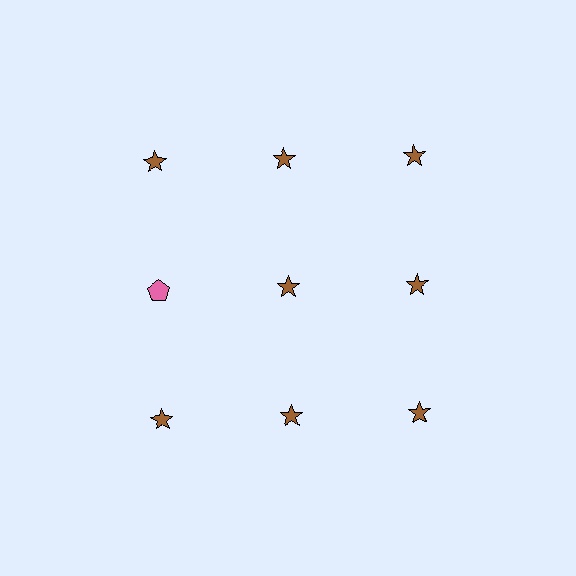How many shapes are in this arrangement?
There are 9 shapes arranged in a grid pattern.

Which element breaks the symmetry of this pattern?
The pink pentagon in the second row, leftmost column breaks the symmetry. All other shapes are brown stars.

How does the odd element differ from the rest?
It differs in both color (pink instead of brown) and shape (pentagon instead of star).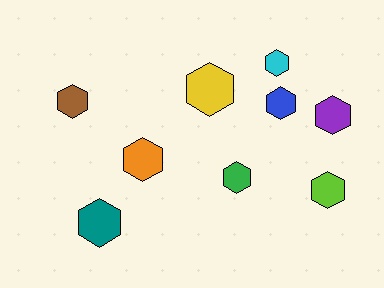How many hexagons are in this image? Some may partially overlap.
There are 9 hexagons.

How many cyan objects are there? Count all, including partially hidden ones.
There is 1 cyan object.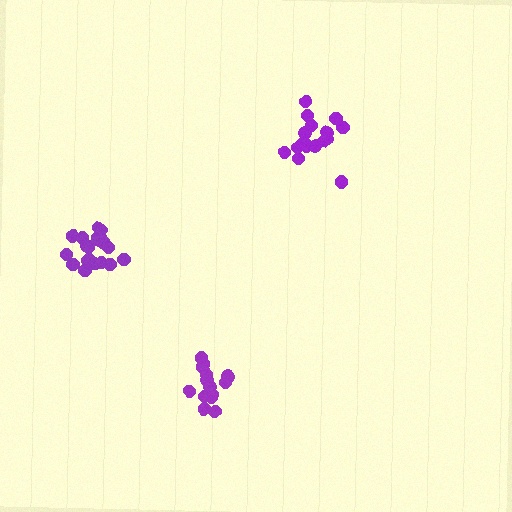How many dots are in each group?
Group 1: 14 dots, Group 2: 16 dots, Group 3: 20 dots (50 total).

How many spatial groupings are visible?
There are 3 spatial groupings.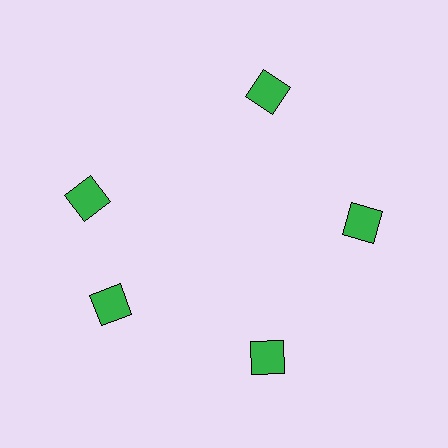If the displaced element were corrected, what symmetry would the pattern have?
It would have 5-fold rotational symmetry — the pattern would map onto itself every 72 degrees.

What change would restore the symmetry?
The symmetry would be restored by rotating it back into even spacing with its neighbors so that all 5 squares sit at equal angles and equal distance from the center.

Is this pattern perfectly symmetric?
No. The 5 green squares are arranged in a ring, but one element near the 10 o'clock position is rotated out of alignment along the ring, breaking the 5-fold rotational symmetry.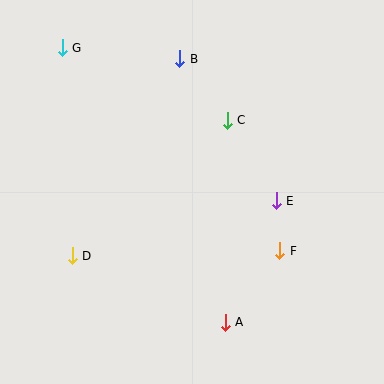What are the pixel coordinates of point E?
Point E is at (276, 201).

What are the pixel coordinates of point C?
Point C is at (227, 120).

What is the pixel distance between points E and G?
The distance between E and G is 263 pixels.